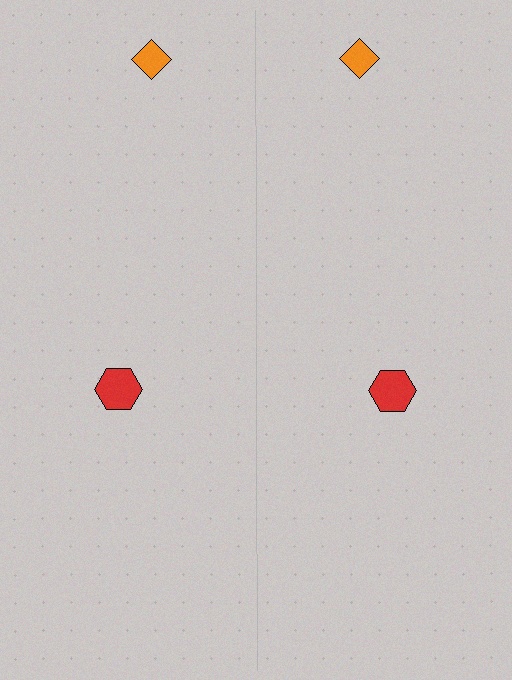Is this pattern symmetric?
Yes, this pattern has bilateral (reflection) symmetry.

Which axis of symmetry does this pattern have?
The pattern has a vertical axis of symmetry running through the center of the image.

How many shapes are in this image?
There are 4 shapes in this image.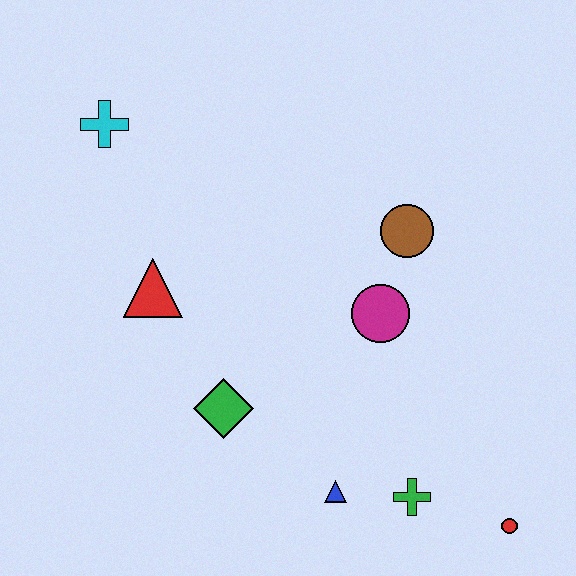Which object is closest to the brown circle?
The magenta circle is closest to the brown circle.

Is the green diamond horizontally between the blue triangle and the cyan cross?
Yes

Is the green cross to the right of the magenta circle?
Yes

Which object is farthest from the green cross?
The cyan cross is farthest from the green cross.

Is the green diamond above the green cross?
Yes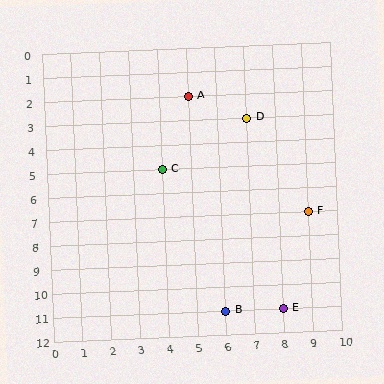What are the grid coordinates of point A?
Point A is at grid coordinates (5, 2).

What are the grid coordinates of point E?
Point E is at grid coordinates (8, 11).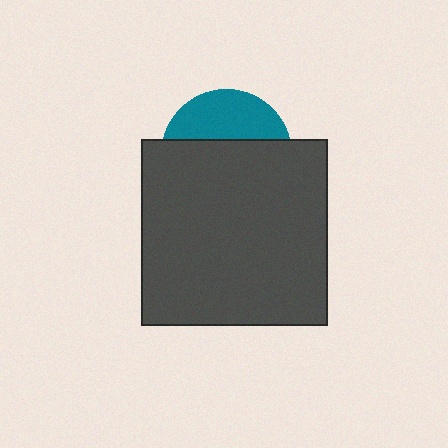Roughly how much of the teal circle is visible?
A small part of it is visible (roughly 36%).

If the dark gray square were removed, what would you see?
You would see the complete teal circle.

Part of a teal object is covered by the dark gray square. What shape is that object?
It is a circle.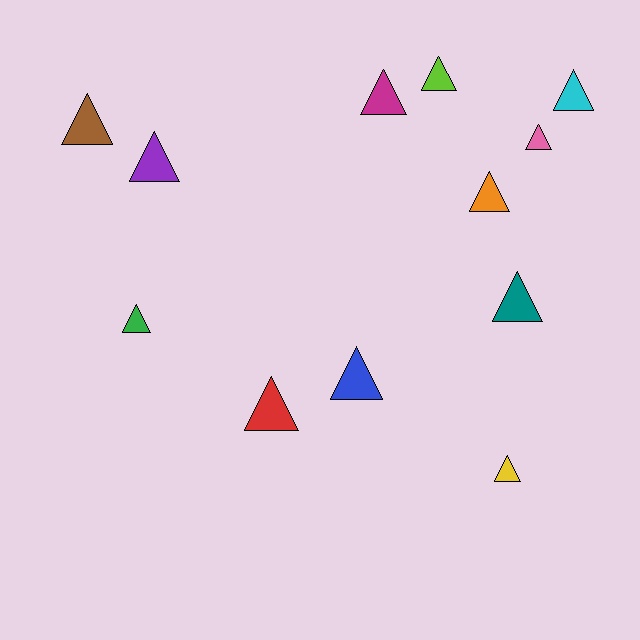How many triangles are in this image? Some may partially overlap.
There are 12 triangles.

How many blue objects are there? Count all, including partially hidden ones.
There is 1 blue object.